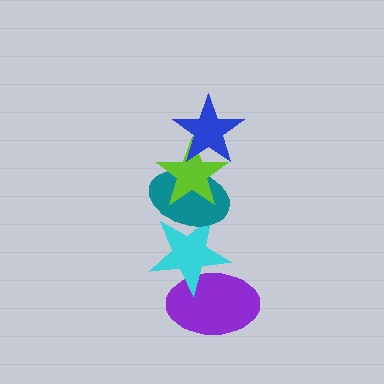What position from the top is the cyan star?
The cyan star is 4th from the top.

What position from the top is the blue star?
The blue star is 1st from the top.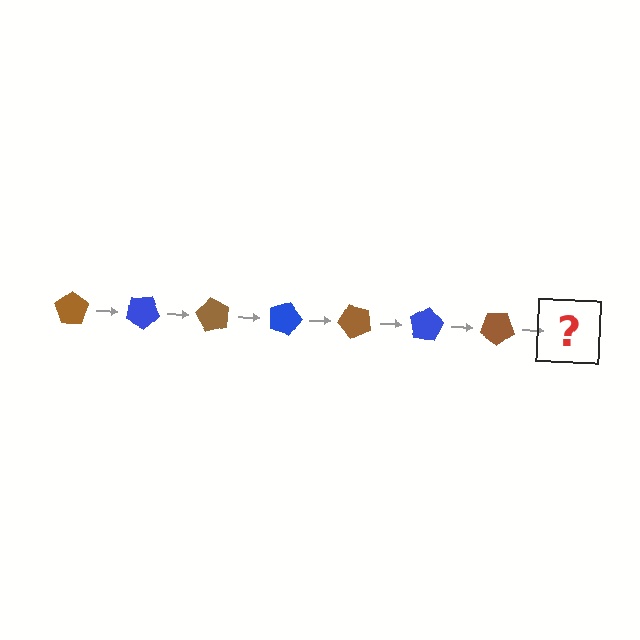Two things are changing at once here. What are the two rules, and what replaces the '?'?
The two rules are that it rotates 30 degrees each step and the color cycles through brown and blue. The '?' should be a blue pentagon, rotated 210 degrees from the start.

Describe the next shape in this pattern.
It should be a blue pentagon, rotated 210 degrees from the start.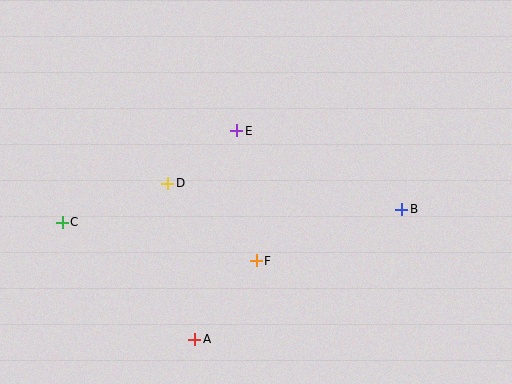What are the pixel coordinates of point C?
Point C is at (62, 222).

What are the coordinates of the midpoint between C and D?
The midpoint between C and D is at (115, 203).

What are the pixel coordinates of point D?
Point D is at (168, 183).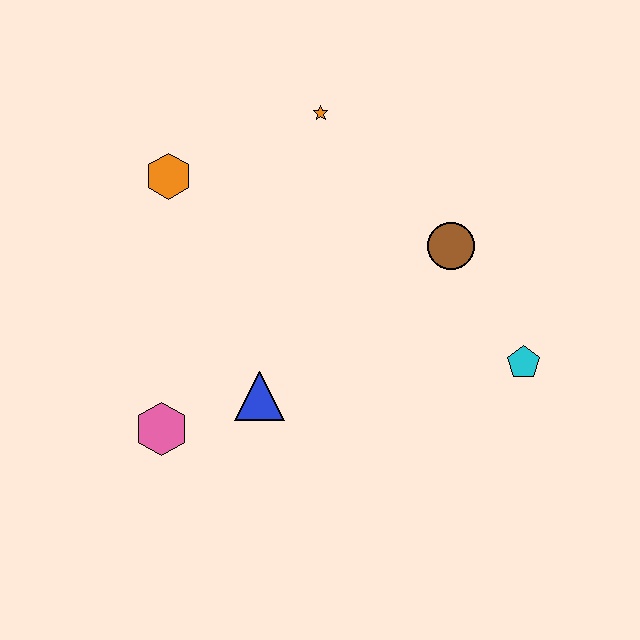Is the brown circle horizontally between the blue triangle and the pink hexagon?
No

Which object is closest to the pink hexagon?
The blue triangle is closest to the pink hexagon.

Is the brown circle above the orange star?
No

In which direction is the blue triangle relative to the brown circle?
The blue triangle is to the left of the brown circle.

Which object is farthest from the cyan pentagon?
The orange hexagon is farthest from the cyan pentagon.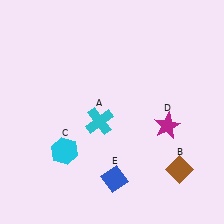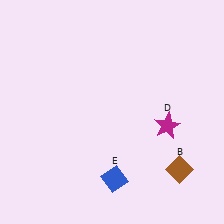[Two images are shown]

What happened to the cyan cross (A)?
The cyan cross (A) was removed in Image 2. It was in the bottom-left area of Image 1.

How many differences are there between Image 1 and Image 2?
There are 2 differences between the two images.